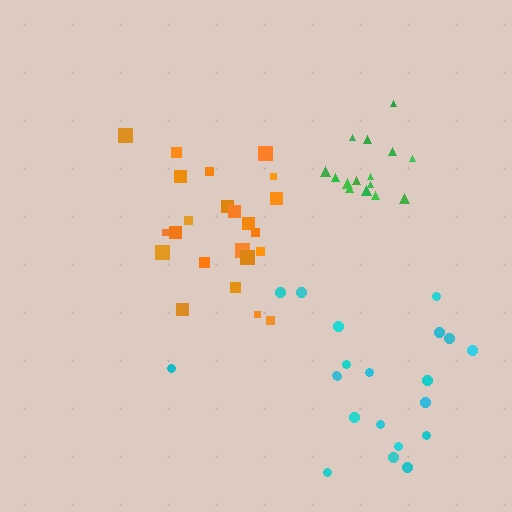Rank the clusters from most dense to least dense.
green, orange, cyan.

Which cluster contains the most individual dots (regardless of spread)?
Orange (24).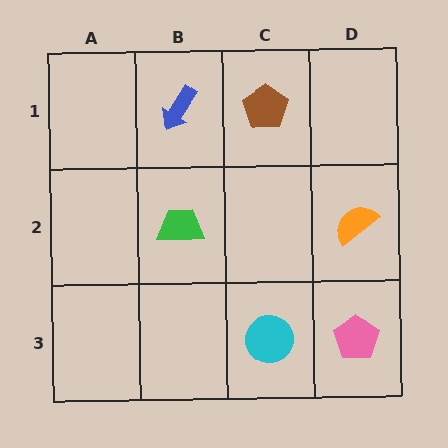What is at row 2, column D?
An orange semicircle.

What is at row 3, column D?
A pink pentagon.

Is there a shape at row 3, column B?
No, that cell is empty.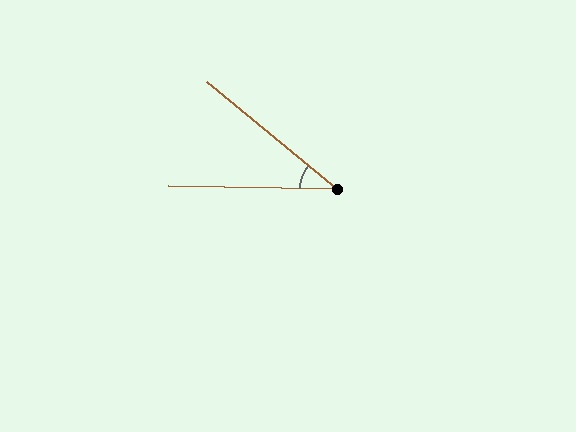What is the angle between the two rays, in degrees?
Approximately 38 degrees.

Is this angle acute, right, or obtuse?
It is acute.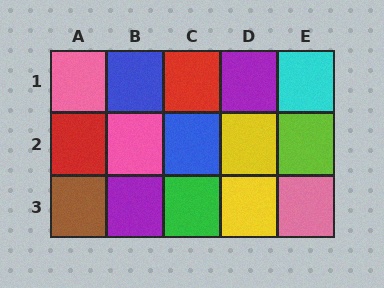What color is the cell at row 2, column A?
Red.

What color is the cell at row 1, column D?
Purple.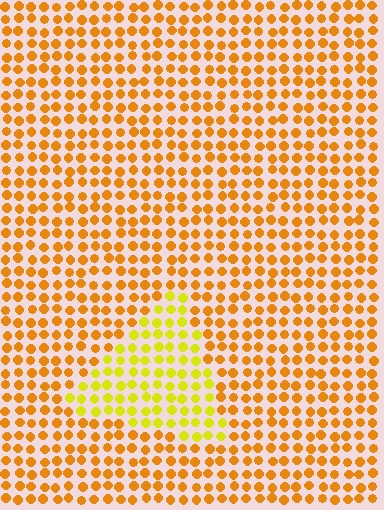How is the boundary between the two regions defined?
The boundary is defined purely by a slight shift in hue (about 31 degrees). Spacing, size, and orientation are identical on both sides.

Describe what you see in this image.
The image is filled with small orange elements in a uniform arrangement. A triangle-shaped region is visible where the elements are tinted to a slightly different hue, forming a subtle color boundary.